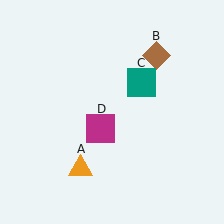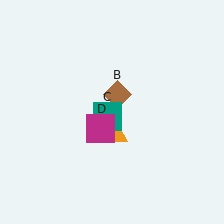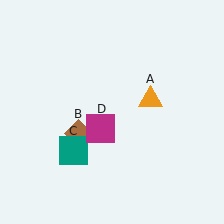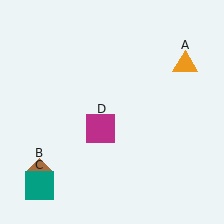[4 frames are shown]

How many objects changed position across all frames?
3 objects changed position: orange triangle (object A), brown diamond (object B), teal square (object C).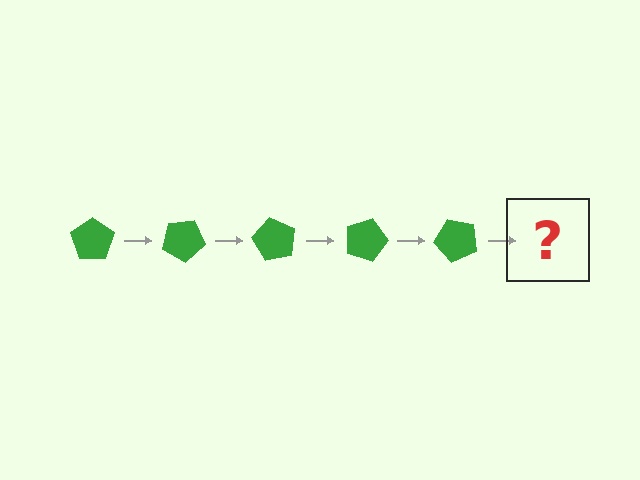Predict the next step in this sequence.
The next step is a green pentagon rotated 150 degrees.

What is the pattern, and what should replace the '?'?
The pattern is that the pentagon rotates 30 degrees each step. The '?' should be a green pentagon rotated 150 degrees.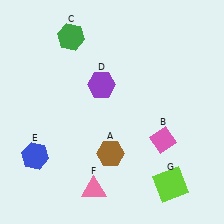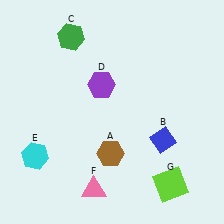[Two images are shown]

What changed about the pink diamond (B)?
In Image 1, B is pink. In Image 2, it changed to blue.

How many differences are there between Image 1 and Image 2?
There are 2 differences between the two images.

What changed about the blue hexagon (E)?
In Image 1, E is blue. In Image 2, it changed to cyan.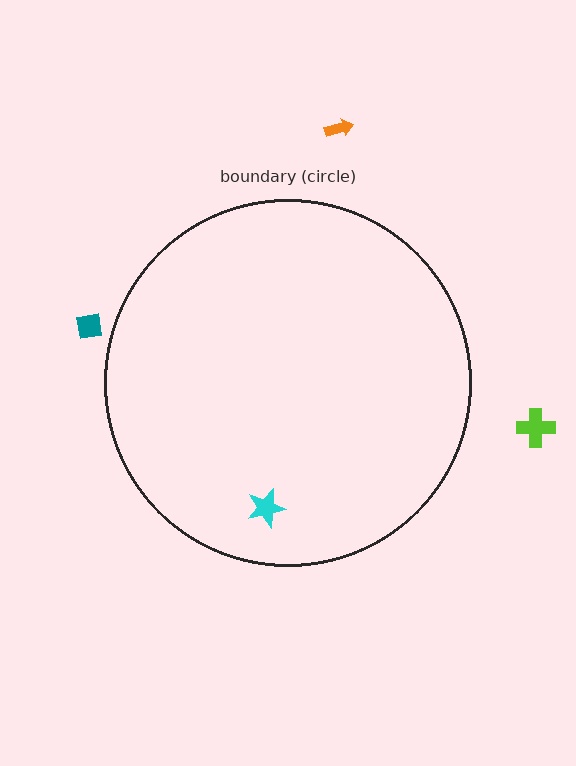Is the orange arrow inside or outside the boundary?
Outside.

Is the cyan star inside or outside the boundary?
Inside.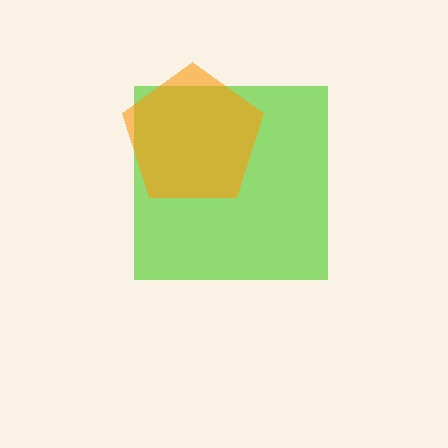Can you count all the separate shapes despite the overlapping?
Yes, there are 2 separate shapes.